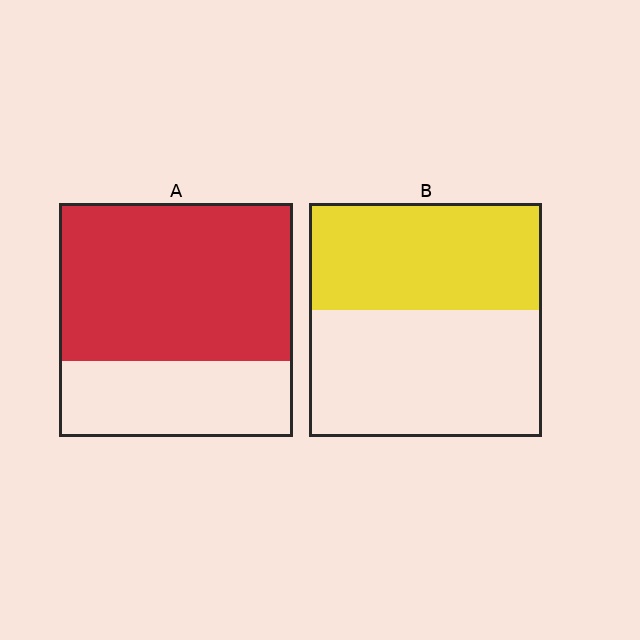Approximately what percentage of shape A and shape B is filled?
A is approximately 70% and B is approximately 45%.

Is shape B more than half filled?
No.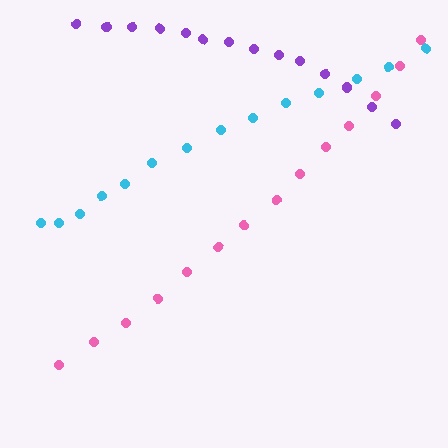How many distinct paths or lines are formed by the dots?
There are 3 distinct paths.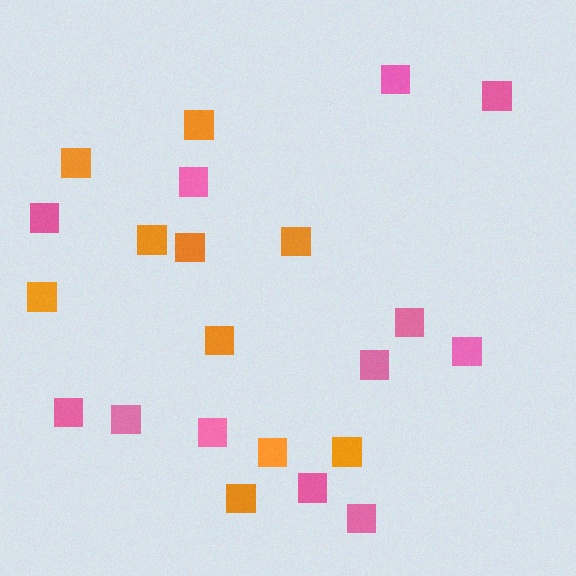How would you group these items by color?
There are 2 groups: one group of orange squares (10) and one group of pink squares (12).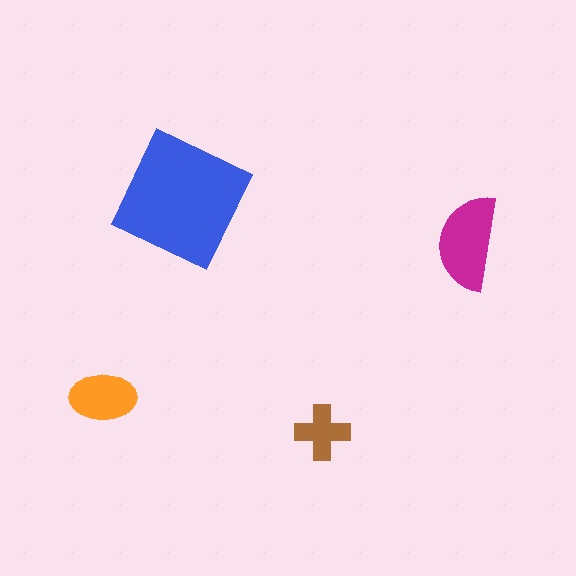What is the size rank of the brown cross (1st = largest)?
4th.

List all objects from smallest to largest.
The brown cross, the orange ellipse, the magenta semicircle, the blue square.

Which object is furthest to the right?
The magenta semicircle is rightmost.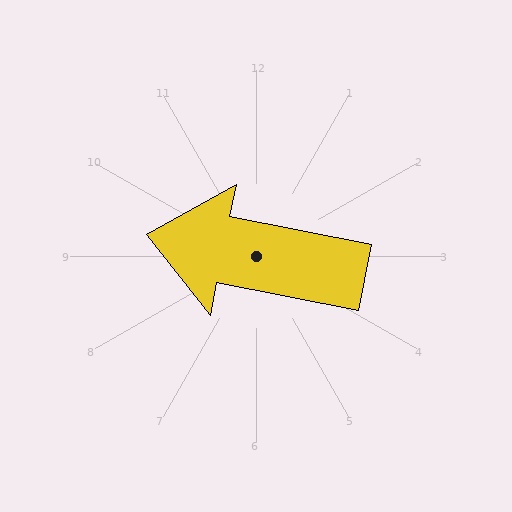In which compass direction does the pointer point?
West.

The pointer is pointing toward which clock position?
Roughly 9 o'clock.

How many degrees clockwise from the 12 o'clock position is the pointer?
Approximately 281 degrees.